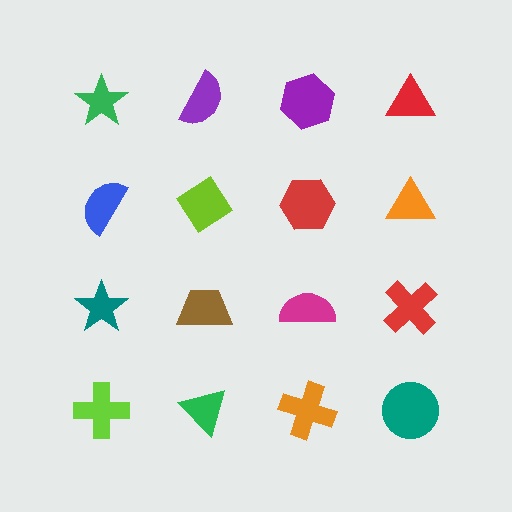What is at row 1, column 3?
A purple hexagon.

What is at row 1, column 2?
A purple semicircle.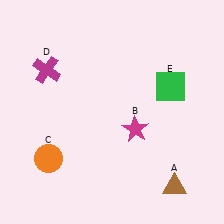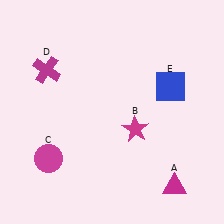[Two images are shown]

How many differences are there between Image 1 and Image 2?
There are 3 differences between the two images.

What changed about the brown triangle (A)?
In Image 1, A is brown. In Image 2, it changed to magenta.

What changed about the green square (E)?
In Image 1, E is green. In Image 2, it changed to blue.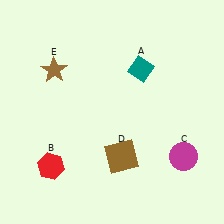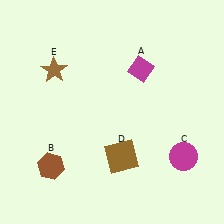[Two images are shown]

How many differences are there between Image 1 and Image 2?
There are 2 differences between the two images.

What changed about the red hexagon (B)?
In Image 1, B is red. In Image 2, it changed to brown.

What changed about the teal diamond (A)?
In Image 1, A is teal. In Image 2, it changed to magenta.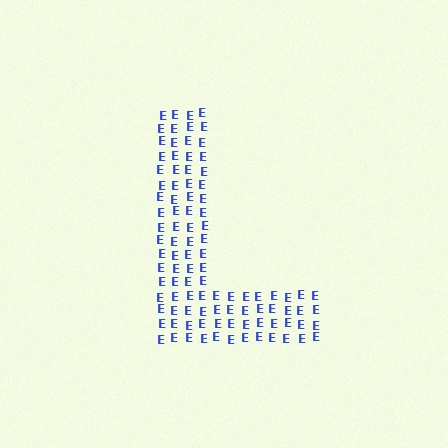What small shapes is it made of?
It is made of small letter E's.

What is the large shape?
The large shape is the letter L.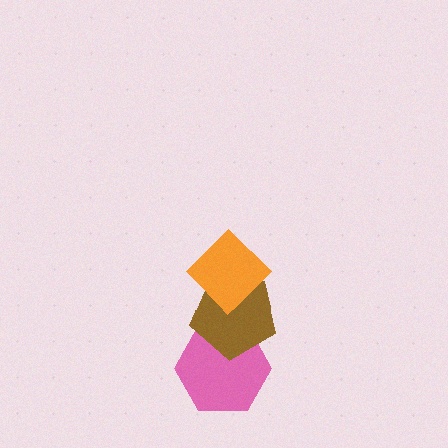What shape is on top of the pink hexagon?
The brown pentagon is on top of the pink hexagon.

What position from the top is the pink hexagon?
The pink hexagon is 3rd from the top.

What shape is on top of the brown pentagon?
The orange diamond is on top of the brown pentagon.